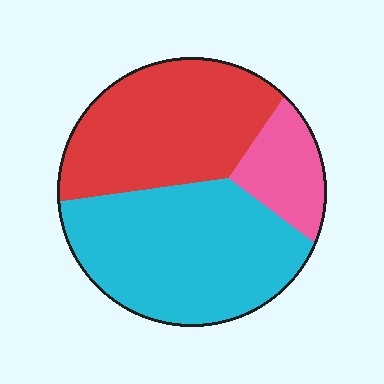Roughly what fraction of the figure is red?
Red covers roughly 40% of the figure.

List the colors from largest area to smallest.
From largest to smallest: cyan, red, pink.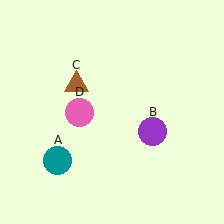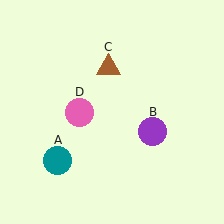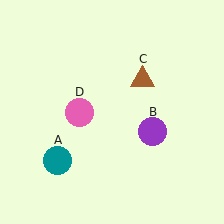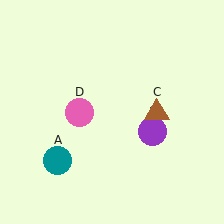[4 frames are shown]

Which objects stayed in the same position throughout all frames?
Teal circle (object A) and purple circle (object B) and pink circle (object D) remained stationary.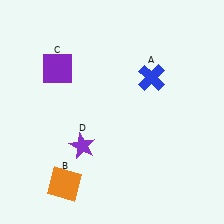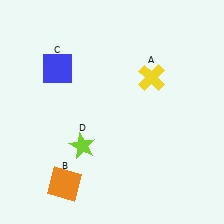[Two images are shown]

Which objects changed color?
A changed from blue to yellow. C changed from purple to blue. D changed from purple to lime.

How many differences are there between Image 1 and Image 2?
There are 3 differences between the two images.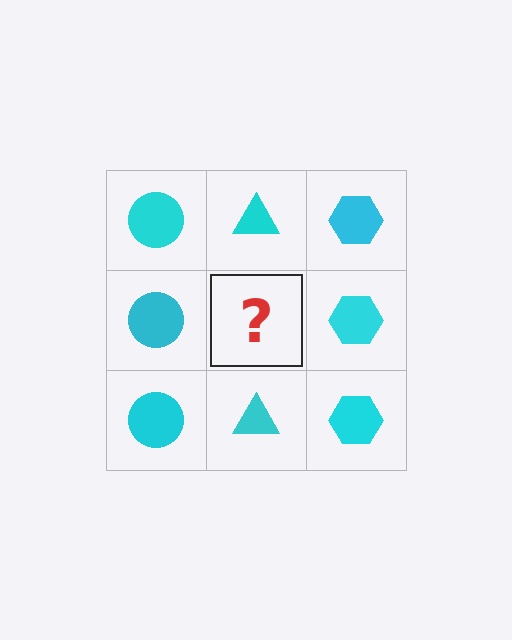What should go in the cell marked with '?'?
The missing cell should contain a cyan triangle.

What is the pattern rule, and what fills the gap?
The rule is that each column has a consistent shape. The gap should be filled with a cyan triangle.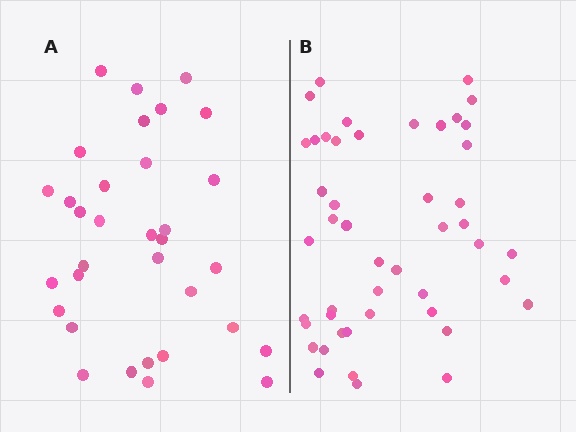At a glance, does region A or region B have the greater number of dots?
Region B (the right region) has more dots.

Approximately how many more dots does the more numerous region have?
Region B has approximately 15 more dots than region A.